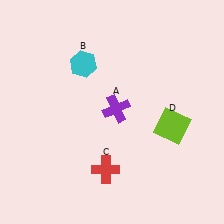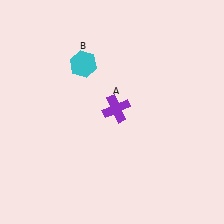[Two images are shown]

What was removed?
The red cross (C), the lime square (D) were removed in Image 2.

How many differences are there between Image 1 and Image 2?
There are 2 differences between the two images.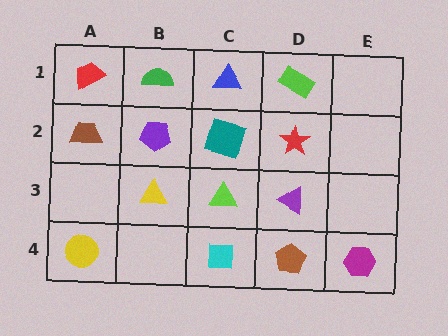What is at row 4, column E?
A magenta hexagon.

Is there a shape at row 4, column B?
No, that cell is empty.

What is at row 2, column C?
A teal square.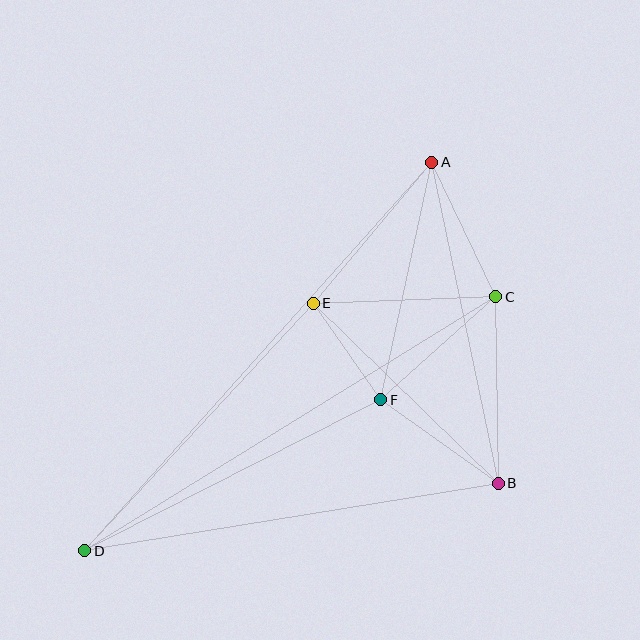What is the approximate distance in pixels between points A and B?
The distance between A and B is approximately 328 pixels.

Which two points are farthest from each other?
Points A and D are farthest from each other.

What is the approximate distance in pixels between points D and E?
The distance between D and E is approximately 337 pixels.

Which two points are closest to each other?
Points E and F are closest to each other.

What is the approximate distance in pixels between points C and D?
The distance between C and D is approximately 483 pixels.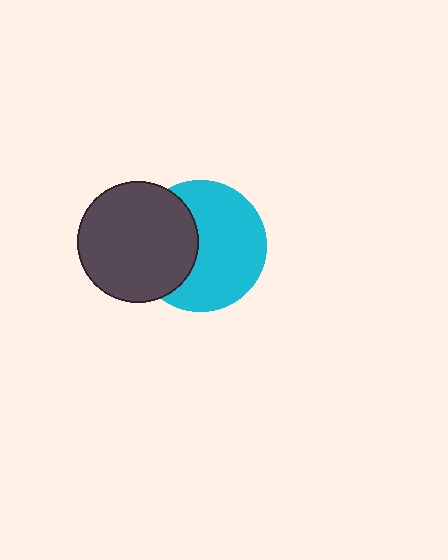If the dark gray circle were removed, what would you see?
You would see the complete cyan circle.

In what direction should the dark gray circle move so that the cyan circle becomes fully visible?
The dark gray circle should move left. That is the shortest direction to clear the overlap and leave the cyan circle fully visible.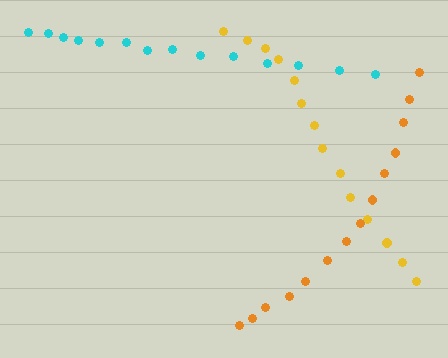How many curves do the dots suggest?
There are 3 distinct paths.